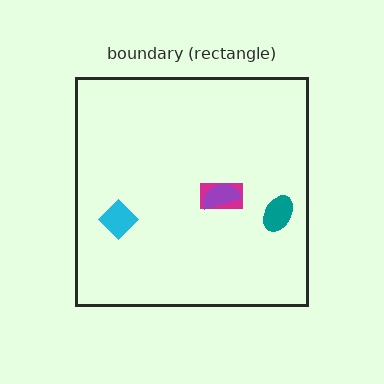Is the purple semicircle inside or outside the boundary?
Inside.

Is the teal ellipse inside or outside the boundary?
Inside.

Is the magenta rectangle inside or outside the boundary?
Inside.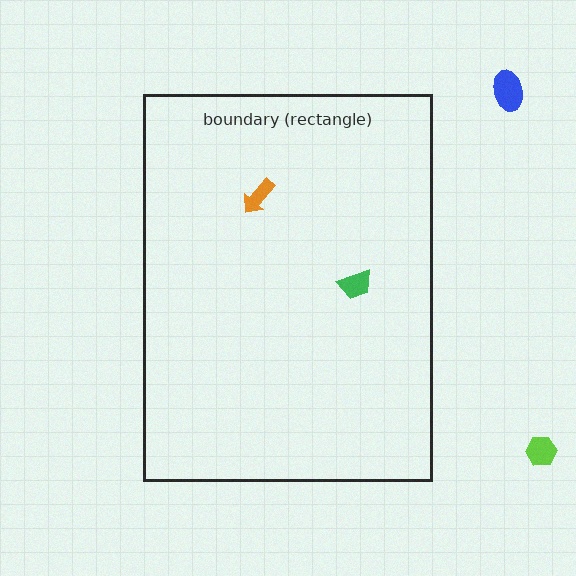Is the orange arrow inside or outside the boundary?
Inside.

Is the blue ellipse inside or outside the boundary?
Outside.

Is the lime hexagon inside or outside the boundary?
Outside.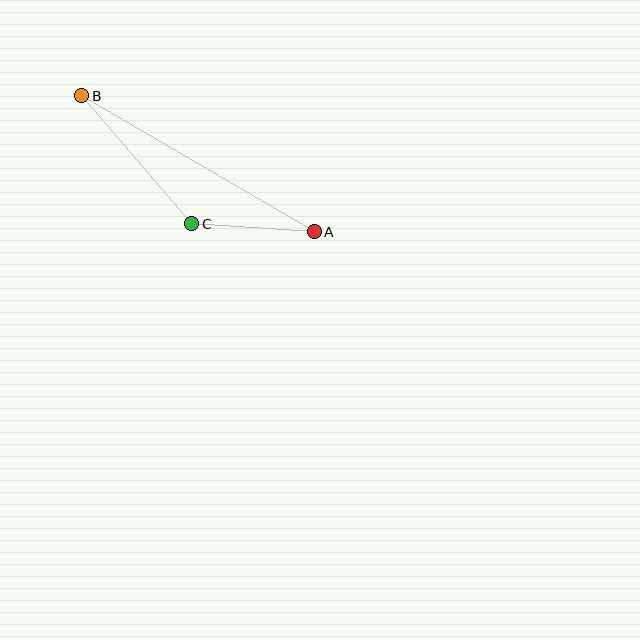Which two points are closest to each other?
Points A and C are closest to each other.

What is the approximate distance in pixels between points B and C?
The distance between B and C is approximately 168 pixels.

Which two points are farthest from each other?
Points A and B are farthest from each other.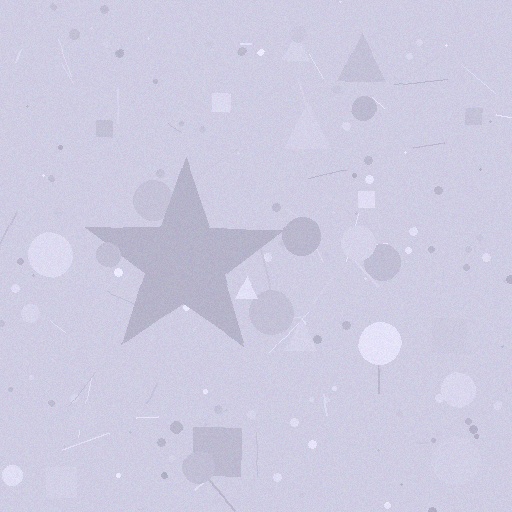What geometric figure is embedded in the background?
A star is embedded in the background.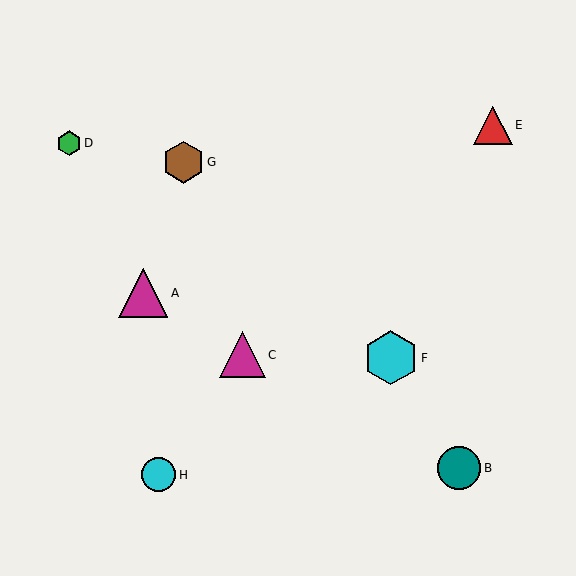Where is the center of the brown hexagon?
The center of the brown hexagon is at (183, 162).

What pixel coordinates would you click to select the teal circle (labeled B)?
Click at (459, 468) to select the teal circle B.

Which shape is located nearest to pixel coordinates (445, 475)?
The teal circle (labeled B) at (459, 468) is nearest to that location.